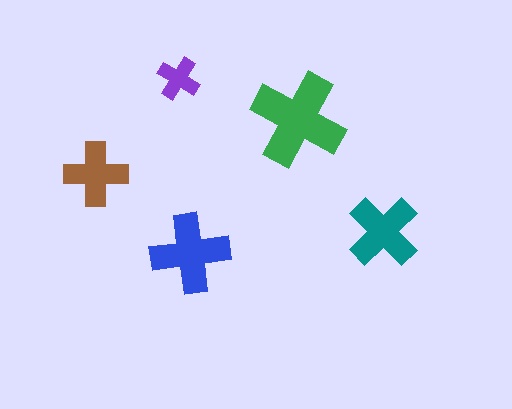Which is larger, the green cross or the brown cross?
The green one.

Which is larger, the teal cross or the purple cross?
The teal one.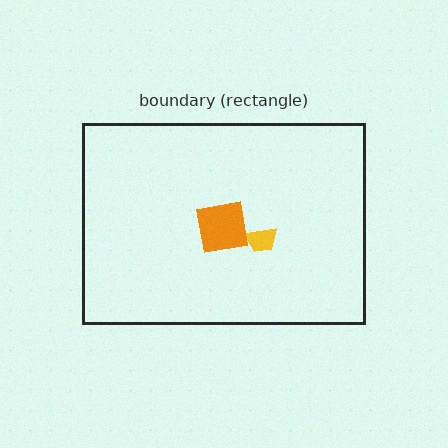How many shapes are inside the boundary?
2 inside, 0 outside.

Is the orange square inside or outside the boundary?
Inside.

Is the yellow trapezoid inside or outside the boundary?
Inside.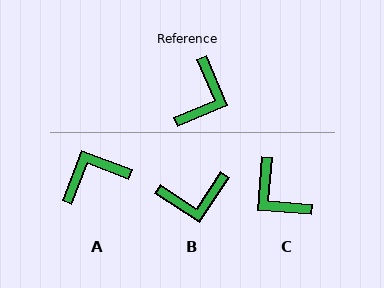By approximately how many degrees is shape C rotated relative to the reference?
Approximately 118 degrees clockwise.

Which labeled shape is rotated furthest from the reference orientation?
A, about 135 degrees away.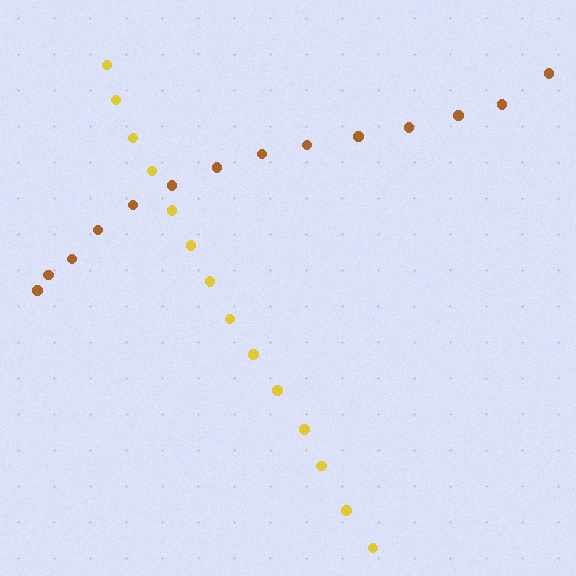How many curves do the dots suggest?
There are 2 distinct paths.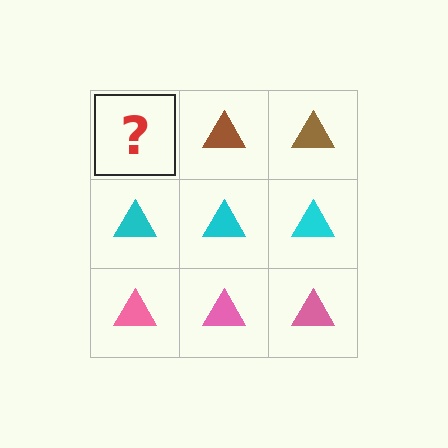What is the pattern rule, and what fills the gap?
The rule is that each row has a consistent color. The gap should be filled with a brown triangle.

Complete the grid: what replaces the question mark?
The question mark should be replaced with a brown triangle.